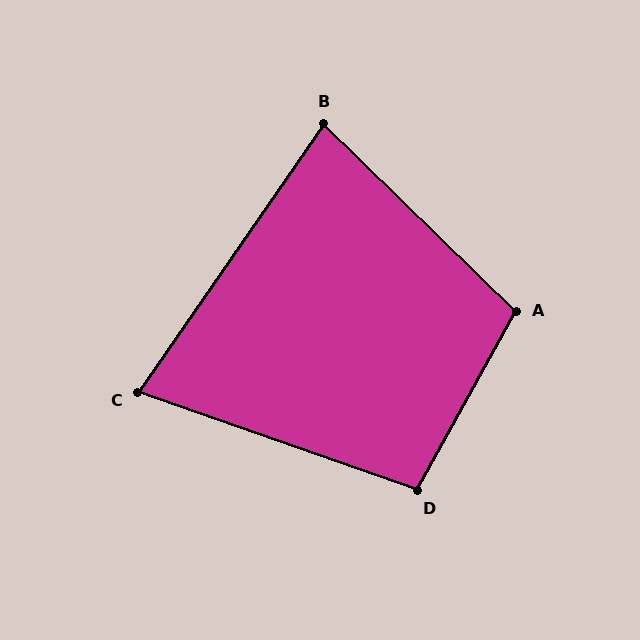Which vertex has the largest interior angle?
A, at approximately 105 degrees.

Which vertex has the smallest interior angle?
C, at approximately 75 degrees.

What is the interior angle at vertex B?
Approximately 80 degrees (acute).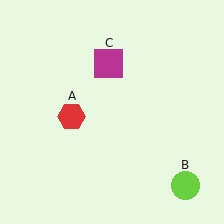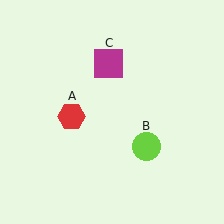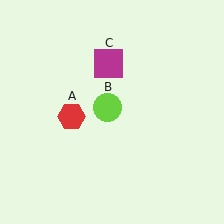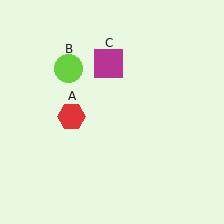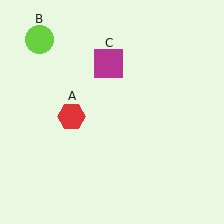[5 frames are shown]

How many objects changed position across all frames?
1 object changed position: lime circle (object B).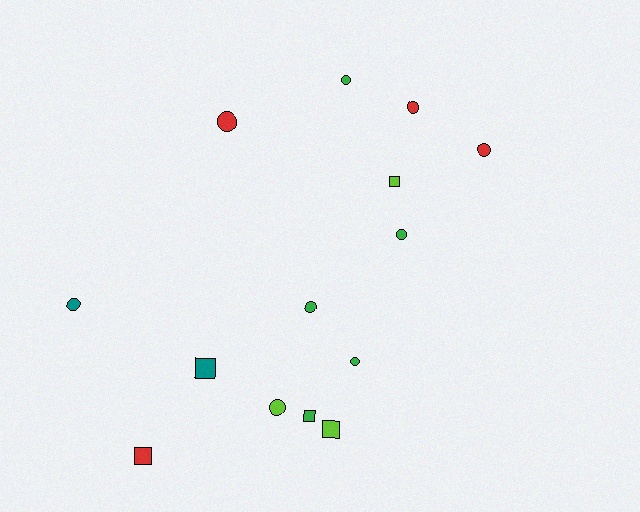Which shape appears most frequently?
Circle, with 9 objects.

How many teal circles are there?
There is 1 teal circle.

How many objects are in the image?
There are 14 objects.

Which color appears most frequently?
Green, with 5 objects.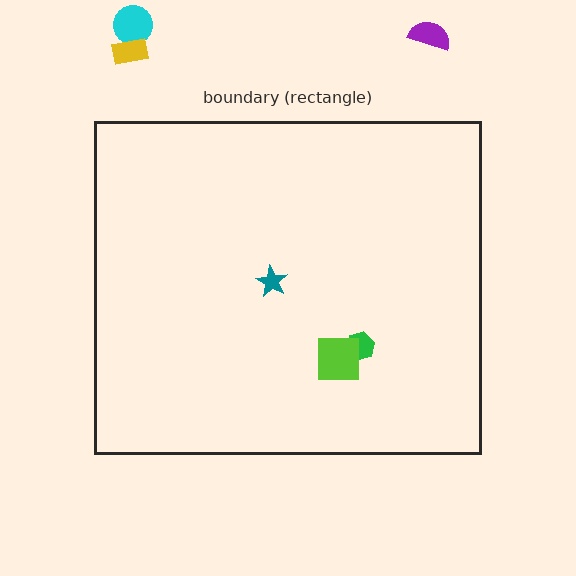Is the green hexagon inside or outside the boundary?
Inside.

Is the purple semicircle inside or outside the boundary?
Outside.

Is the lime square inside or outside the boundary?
Inside.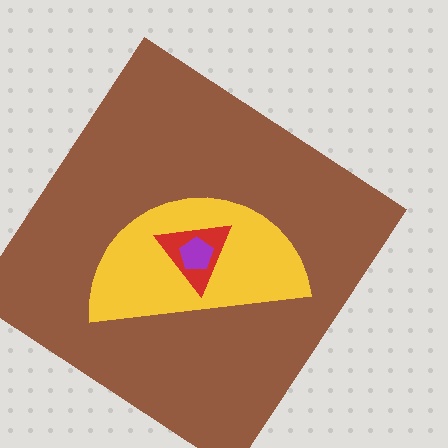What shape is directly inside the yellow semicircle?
The red triangle.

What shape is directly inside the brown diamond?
The yellow semicircle.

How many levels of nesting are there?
4.